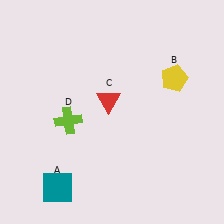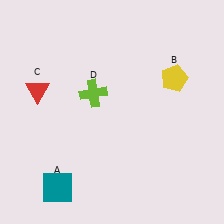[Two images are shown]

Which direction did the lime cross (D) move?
The lime cross (D) moved up.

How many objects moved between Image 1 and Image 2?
2 objects moved between the two images.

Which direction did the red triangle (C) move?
The red triangle (C) moved left.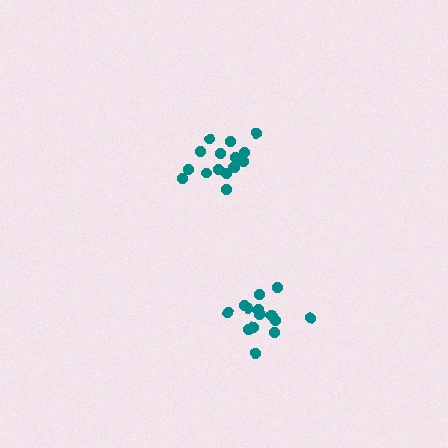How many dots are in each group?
Group 1: 15 dots, Group 2: 17 dots (32 total).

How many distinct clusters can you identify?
There are 2 distinct clusters.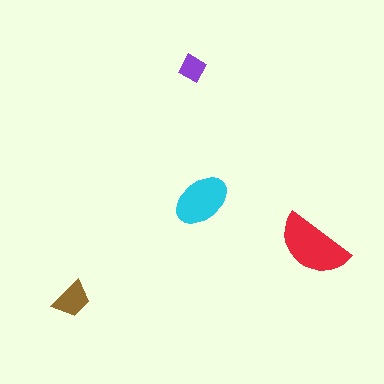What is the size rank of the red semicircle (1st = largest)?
1st.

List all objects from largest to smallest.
The red semicircle, the cyan ellipse, the brown trapezoid, the purple diamond.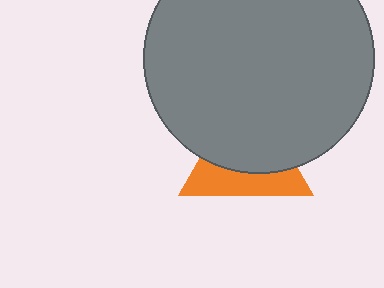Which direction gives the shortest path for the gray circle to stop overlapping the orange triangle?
Moving up gives the shortest separation.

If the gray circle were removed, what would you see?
You would see the complete orange triangle.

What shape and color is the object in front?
The object in front is a gray circle.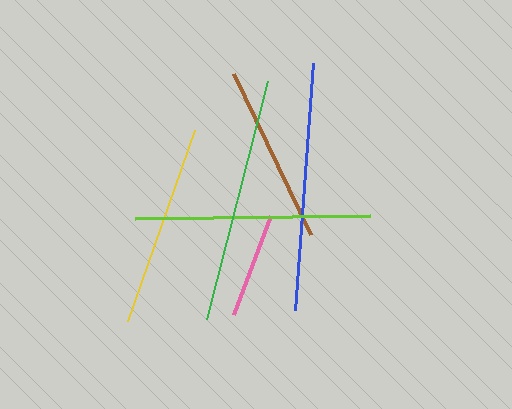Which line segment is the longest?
The blue line is the longest at approximately 248 pixels.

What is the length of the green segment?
The green segment is approximately 246 pixels long.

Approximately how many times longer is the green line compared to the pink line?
The green line is approximately 2.3 times the length of the pink line.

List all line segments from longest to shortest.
From longest to shortest: blue, green, lime, yellow, brown, pink.